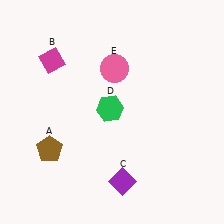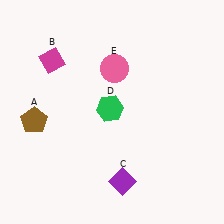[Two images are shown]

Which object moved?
The brown pentagon (A) moved up.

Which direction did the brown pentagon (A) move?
The brown pentagon (A) moved up.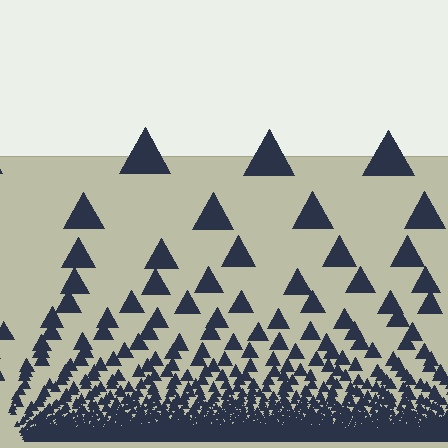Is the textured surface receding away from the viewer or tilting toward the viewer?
The surface appears to tilt toward the viewer. Texture elements get larger and sparser toward the top.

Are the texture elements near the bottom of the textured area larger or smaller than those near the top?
Smaller. The gradient is inverted — elements near the bottom are smaller and denser.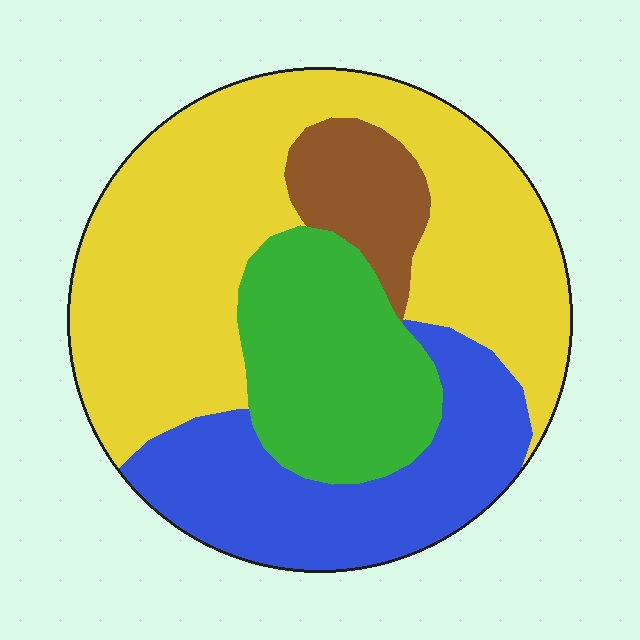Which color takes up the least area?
Brown, at roughly 10%.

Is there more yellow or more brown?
Yellow.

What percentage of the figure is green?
Green takes up about one fifth (1/5) of the figure.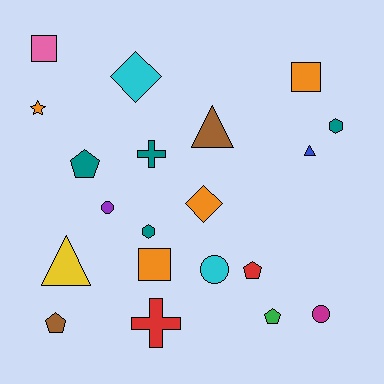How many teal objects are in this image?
There are 4 teal objects.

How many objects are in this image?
There are 20 objects.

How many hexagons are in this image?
There are 2 hexagons.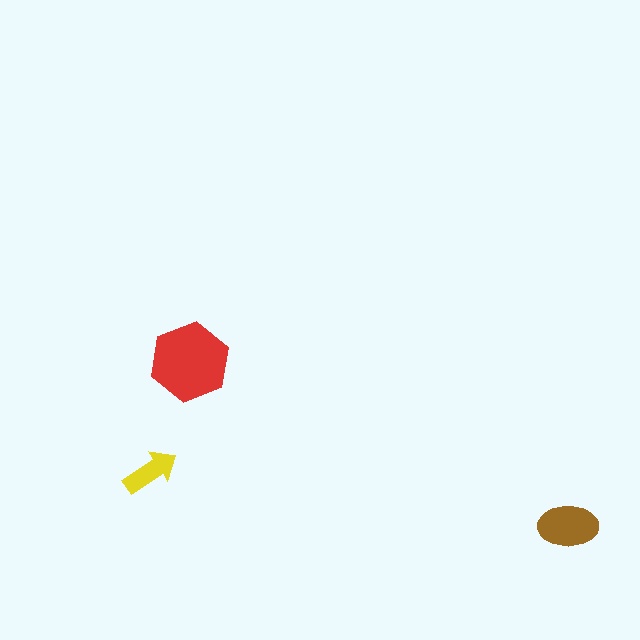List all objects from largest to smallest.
The red hexagon, the brown ellipse, the yellow arrow.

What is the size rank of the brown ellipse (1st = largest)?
2nd.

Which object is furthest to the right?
The brown ellipse is rightmost.